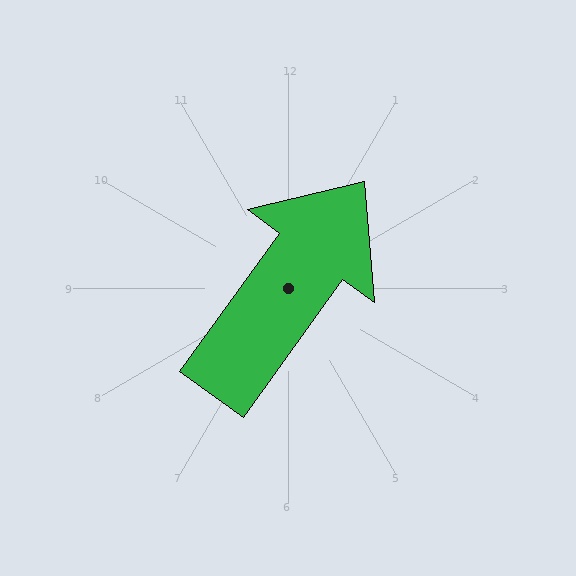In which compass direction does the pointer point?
Northeast.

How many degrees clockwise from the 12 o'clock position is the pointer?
Approximately 36 degrees.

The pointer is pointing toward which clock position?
Roughly 1 o'clock.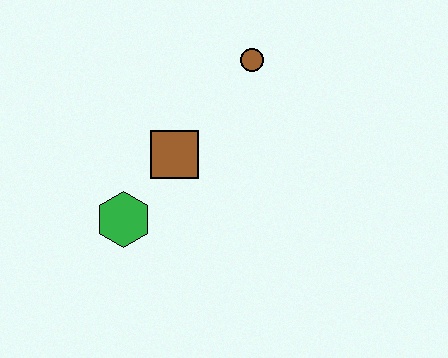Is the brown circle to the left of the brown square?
No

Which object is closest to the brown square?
The green hexagon is closest to the brown square.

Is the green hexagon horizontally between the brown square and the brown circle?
No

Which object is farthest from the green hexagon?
The brown circle is farthest from the green hexagon.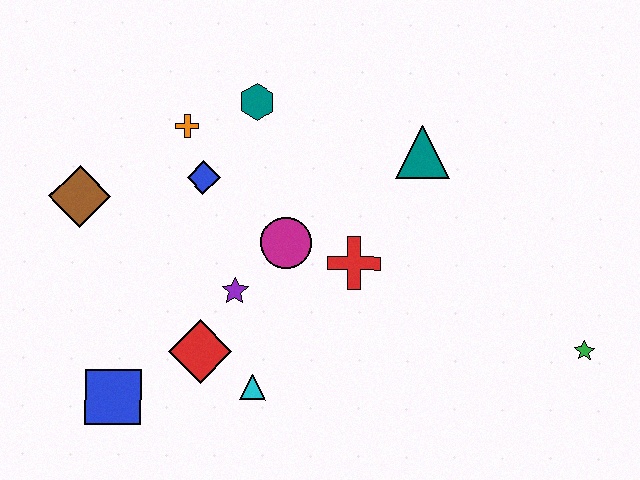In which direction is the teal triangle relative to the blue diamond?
The teal triangle is to the right of the blue diamond.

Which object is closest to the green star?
The red cross is closest to the green star.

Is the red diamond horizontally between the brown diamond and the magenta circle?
Yes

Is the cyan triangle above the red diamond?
No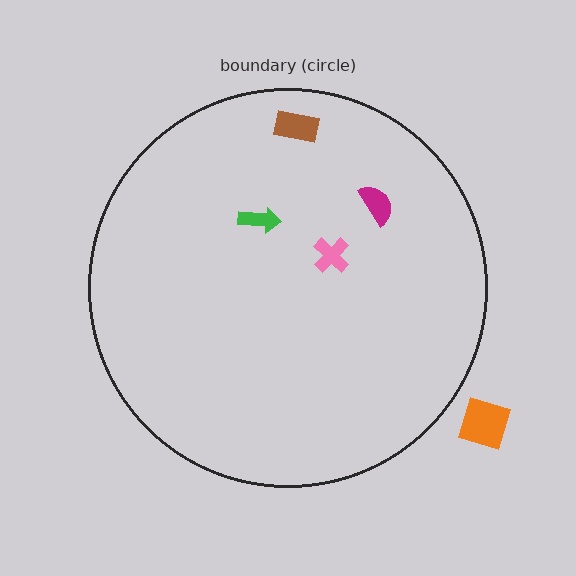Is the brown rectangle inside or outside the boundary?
Inside.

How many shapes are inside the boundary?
4 inside, 1 outside.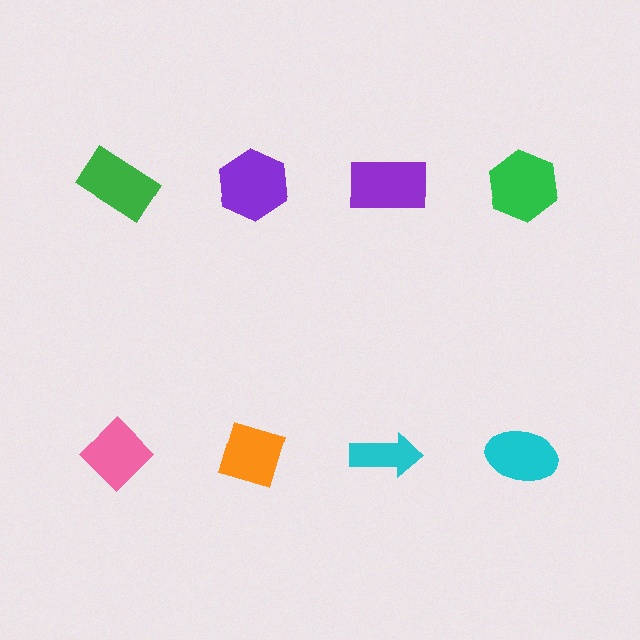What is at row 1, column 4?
A green hexagon.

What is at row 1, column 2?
A purple hexagon.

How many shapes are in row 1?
4 shapes.